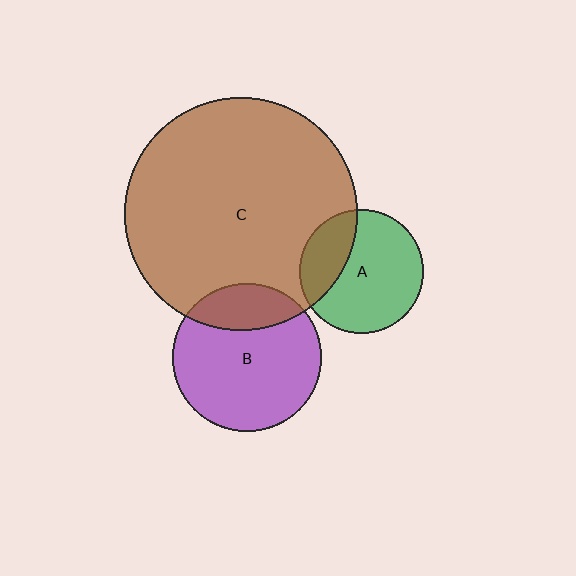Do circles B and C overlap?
Yes.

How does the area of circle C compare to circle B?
Approximately 2.4 times.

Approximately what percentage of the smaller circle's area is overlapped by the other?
Approximately 20%.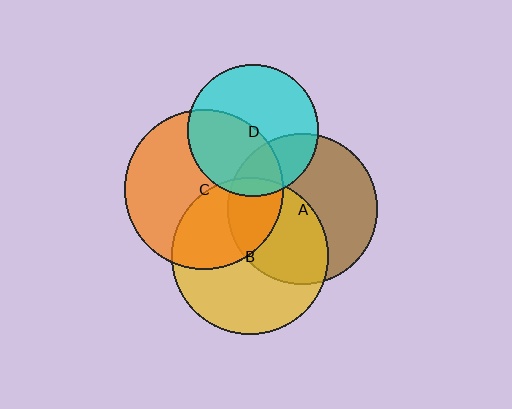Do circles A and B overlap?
Yes.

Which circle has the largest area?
Circle C (orange).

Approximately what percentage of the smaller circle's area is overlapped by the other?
Approximately 45%.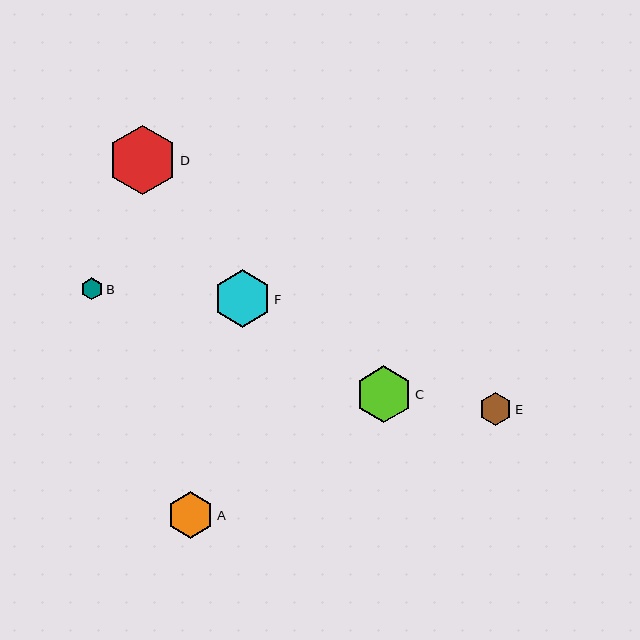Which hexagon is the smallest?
Hexagon B is the smallest with a size of approximately 22 pixels.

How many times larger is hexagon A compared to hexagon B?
Hexagon A is approximately 2.1 times the size of hexagon B.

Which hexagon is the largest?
Hexagon D is the largest with a size of approximately 69 pixels.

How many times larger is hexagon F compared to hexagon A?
Hexagon F is approximately 1.2 times the size of hexagon A.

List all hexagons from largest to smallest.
From largest to smallest: D, F, C, A, E, B.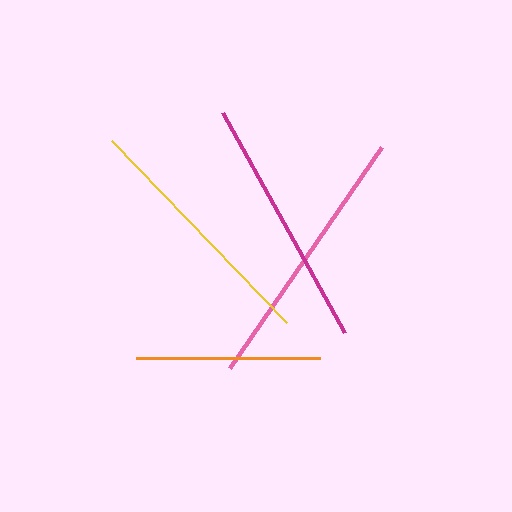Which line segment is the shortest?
The orange line is the shortest at approximately 184 pixels.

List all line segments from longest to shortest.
From longest to shortest: pink, yellow, magenta, orange.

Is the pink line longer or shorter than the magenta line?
The pink line is longer than the magenta line.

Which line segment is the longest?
The pink line is the longest at approximately 268 pixels.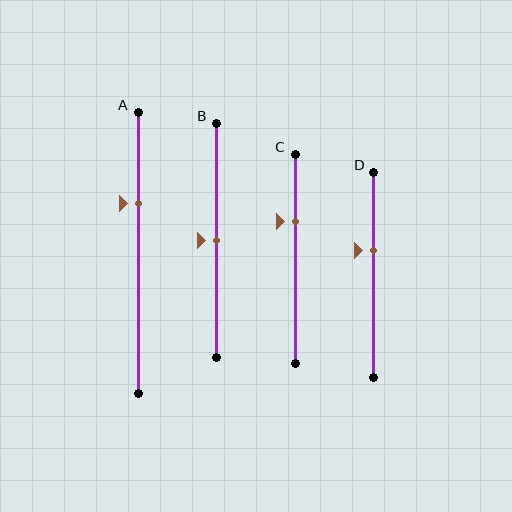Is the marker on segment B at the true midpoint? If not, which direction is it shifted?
Yes, the marker on segment B is at the true midpoint.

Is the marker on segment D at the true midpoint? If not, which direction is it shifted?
No, the marker on segment D is shifted upward by about 12% of the segment length.